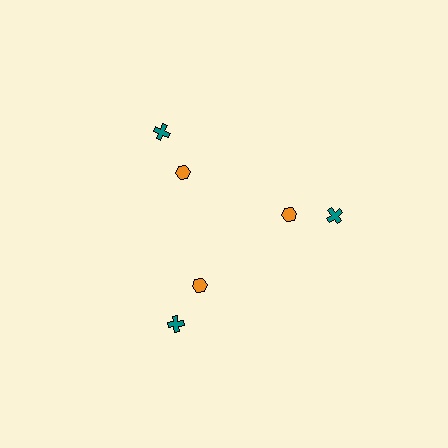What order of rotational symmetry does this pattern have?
This pattern has 3-fold rotational symmetry.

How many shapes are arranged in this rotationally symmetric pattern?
There are 6 shapes, arranged in 3 groups of 2.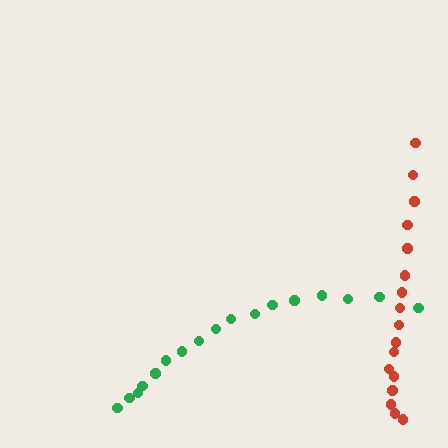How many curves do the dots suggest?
There are 2 distinct paths.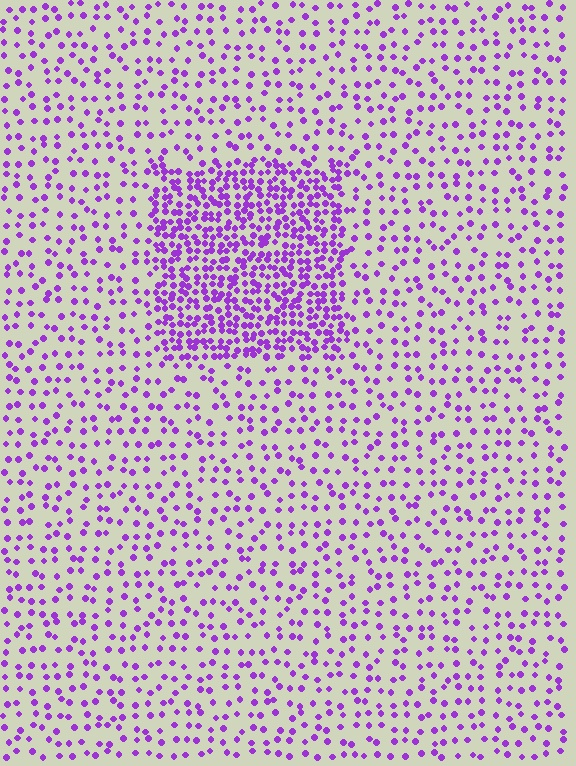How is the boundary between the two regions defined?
The boundary is defined by a change in element density (approximately 2.6x ratio). All elements are the same color, size, and shape.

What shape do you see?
I see a rectangle.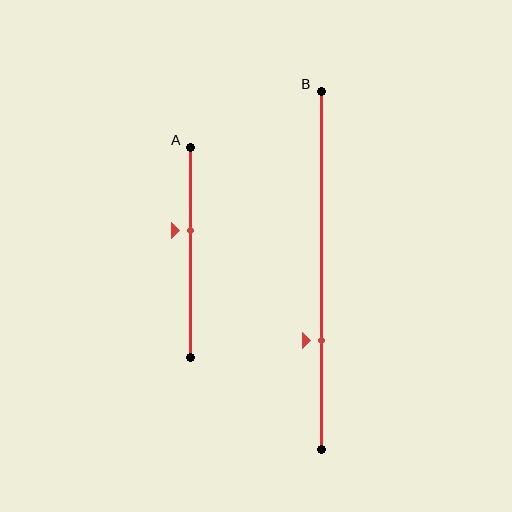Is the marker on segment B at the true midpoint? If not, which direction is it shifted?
No, the marker on segment B is shifted downward by about 20% of the segment length.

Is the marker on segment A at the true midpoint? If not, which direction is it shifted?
No, the marker on segment A is shifted upward by about 10% of the segment length.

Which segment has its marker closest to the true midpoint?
Segment A has its marker closest to the true midpoint.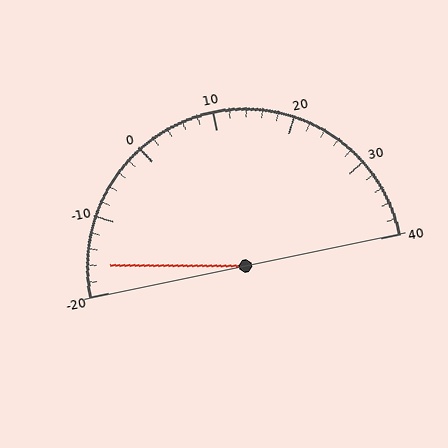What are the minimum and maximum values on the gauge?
The gauge ranges from -20 to 40.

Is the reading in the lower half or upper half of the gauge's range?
The reading is in the lower half of the range (-20 to 40).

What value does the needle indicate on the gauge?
The needle indicates approximately -16.